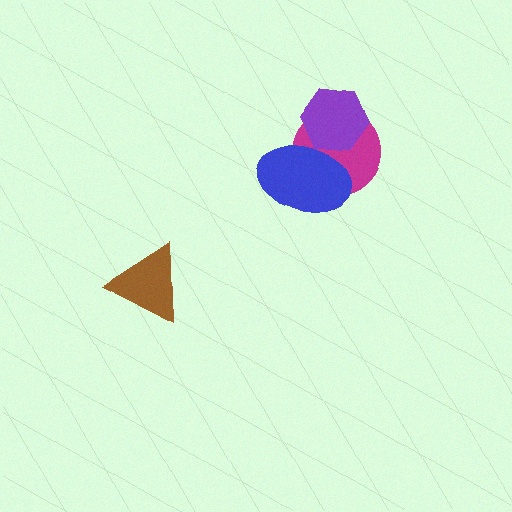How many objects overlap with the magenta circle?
2 objects overlap with the magenta circle.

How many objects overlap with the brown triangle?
0 objects overlap with the brown triangle.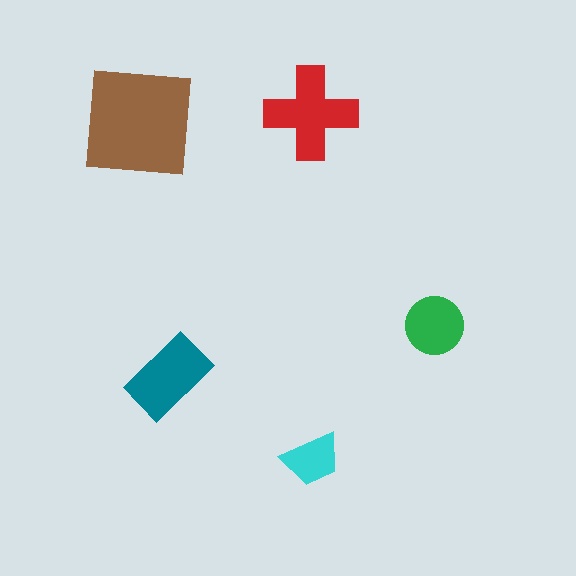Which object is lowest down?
The cyan trapezoid is bottommost.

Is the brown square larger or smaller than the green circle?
Larger.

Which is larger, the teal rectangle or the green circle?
The teal rectangle.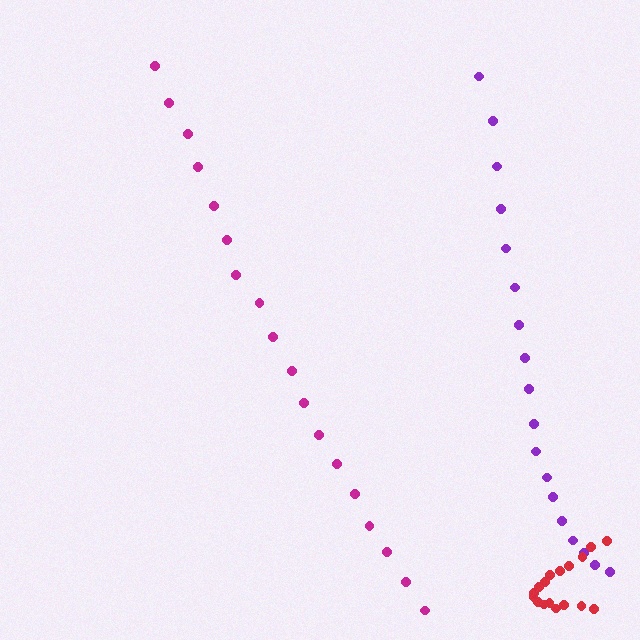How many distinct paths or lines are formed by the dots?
There are 3 distinct paths.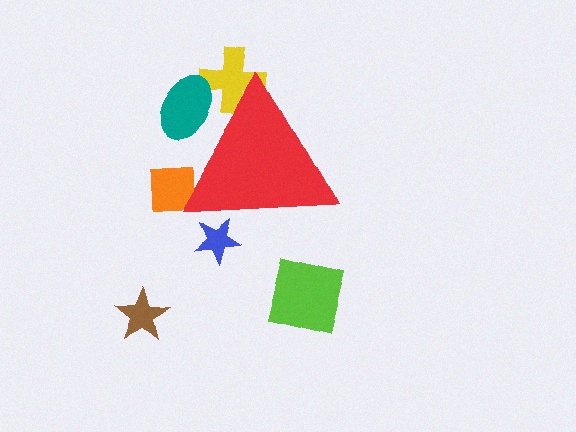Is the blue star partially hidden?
Yes, the blue star is partially hidden behind the red triangle.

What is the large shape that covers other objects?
A red triangle.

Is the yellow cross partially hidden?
Yes, the yellow cross is partially hidden behind the red triangle.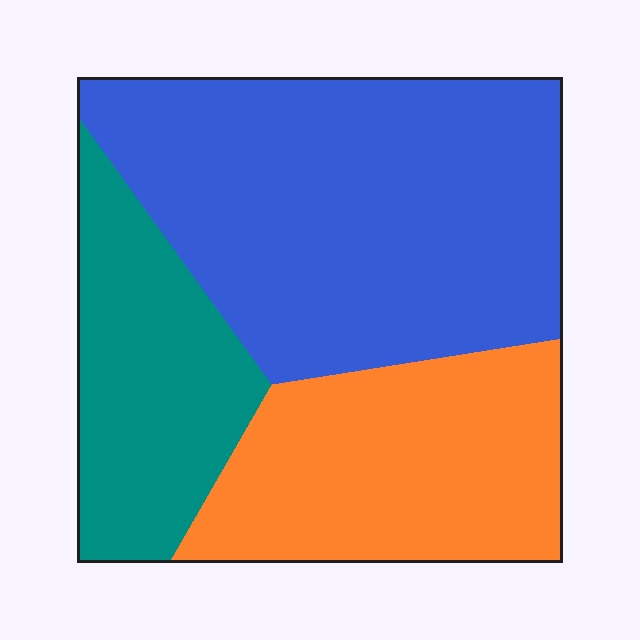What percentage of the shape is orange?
Orange takes up about one quarter (1/4) of the shape.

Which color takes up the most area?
Blue, at roughly 50%.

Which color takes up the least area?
Teal, at roughly 20%.